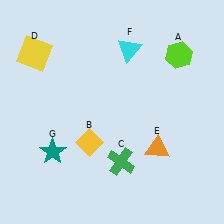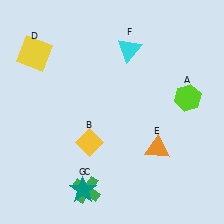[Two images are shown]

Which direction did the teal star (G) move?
The teal star (G) moved down.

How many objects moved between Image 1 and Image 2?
3 objects moved between the two images.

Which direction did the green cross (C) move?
The green cross (C) moved left.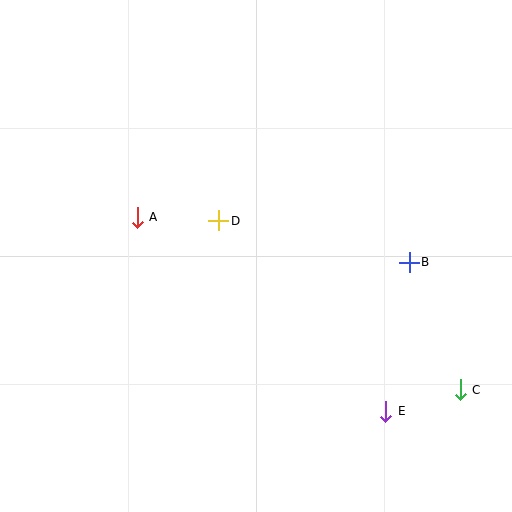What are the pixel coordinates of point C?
Point C is at (460, 390).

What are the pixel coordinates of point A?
Point A is at (137, 217).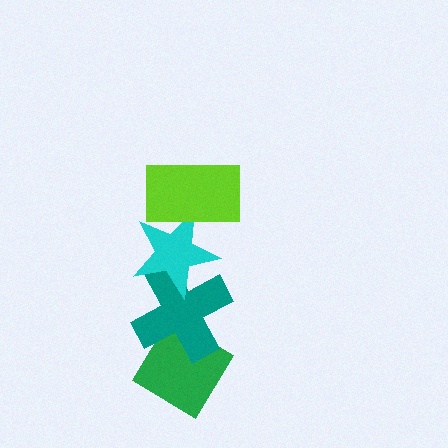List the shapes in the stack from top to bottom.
From top to bottom: the lime rectangle, the cyan star, the teal cross, the green diamond.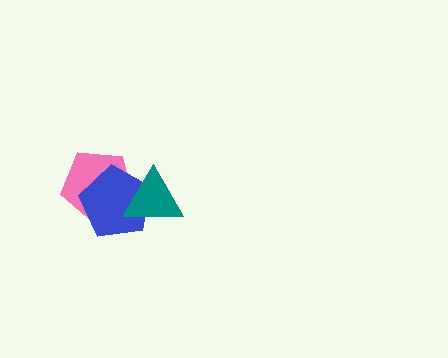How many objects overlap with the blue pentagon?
2 objects overlap with the blue pentagon.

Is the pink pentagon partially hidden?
Yes, it is partially covered by another shape.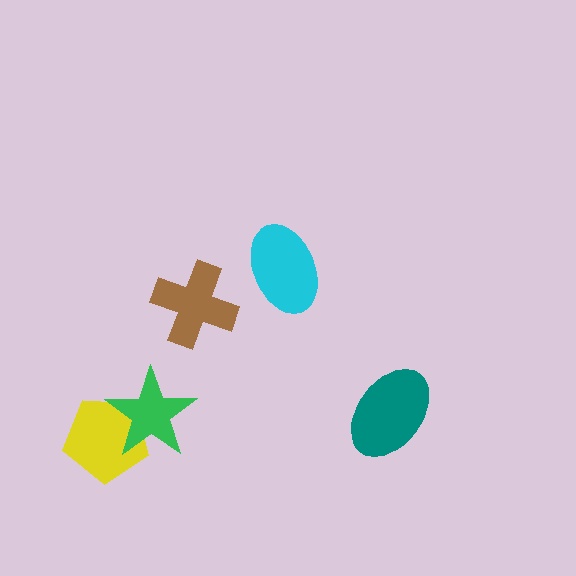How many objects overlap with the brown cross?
0 objects overlap with the brown cross.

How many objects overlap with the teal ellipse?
0 objects overlap with the teal ellipse.